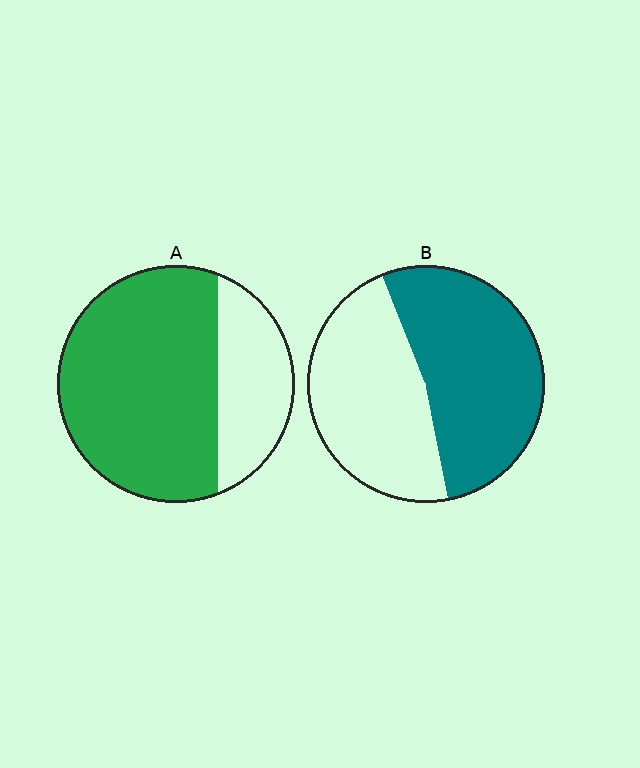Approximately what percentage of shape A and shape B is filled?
A is approximately 70% and B is approximately 55%.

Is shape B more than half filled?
Roughly half.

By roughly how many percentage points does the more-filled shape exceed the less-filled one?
By roughly 20 percentage points (A over B).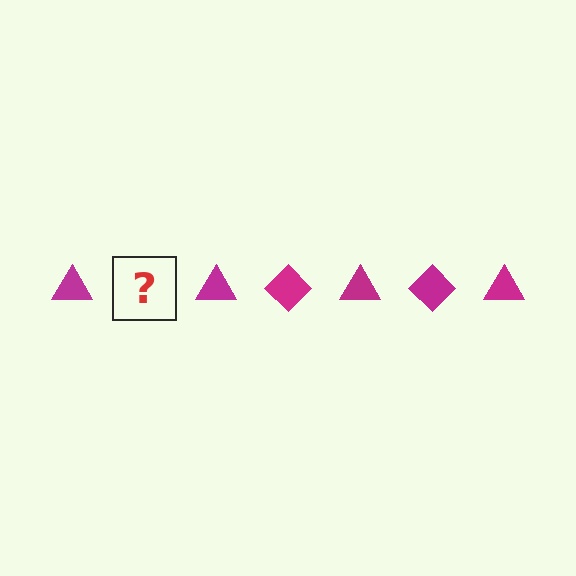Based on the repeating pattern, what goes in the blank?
The blank should be a magenta diamond.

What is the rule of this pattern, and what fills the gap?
The rule is that the pattern cycles through triangle, diamond shapes in magenta. The gap should be filled with a magenta diamond.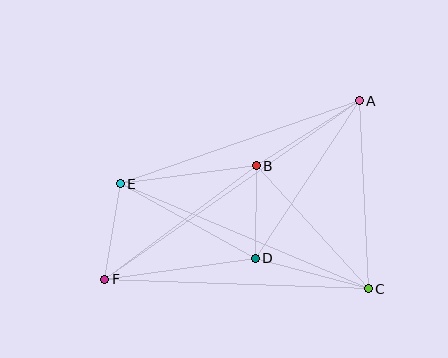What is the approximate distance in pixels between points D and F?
The distance between D and F is approximately 152 pixels.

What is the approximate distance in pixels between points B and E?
The distance between B and E is approximately 137 pixels.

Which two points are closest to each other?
Points B and D are closest to each other.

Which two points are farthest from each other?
Points A and F are farthest from each other.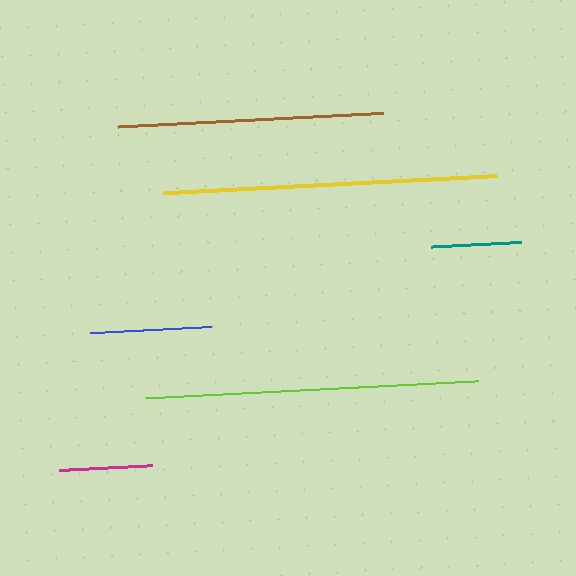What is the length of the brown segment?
The brown segment is approximately 266 pixels long.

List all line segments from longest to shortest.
From longest to shortest: yellow, lime, brown, blue, magenta, teal.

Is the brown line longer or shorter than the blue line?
The brown line is longer than the blue line.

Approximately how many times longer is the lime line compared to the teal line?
The lime line is approximately 3.7 times the length of the teal line.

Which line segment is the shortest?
The teal line is the shortest at approximately 90 pixels.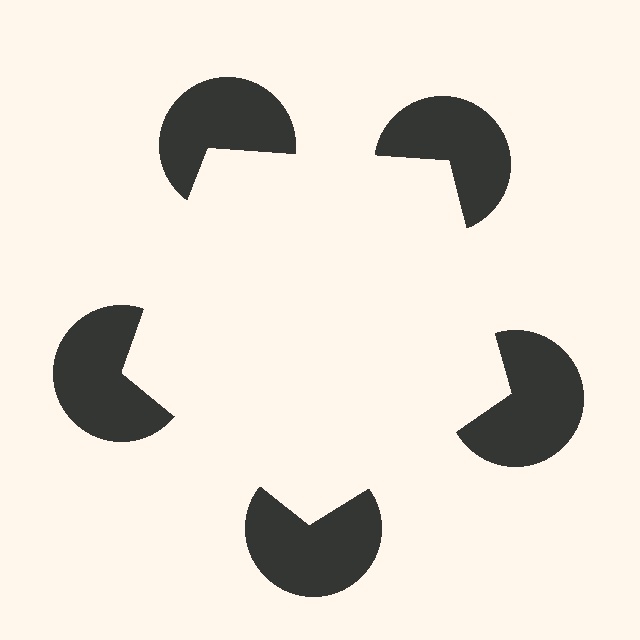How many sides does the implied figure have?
5 sides.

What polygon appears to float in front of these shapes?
An illusory pentagon — its edges are inferred from the aligned wedge cuts in the pac-man discs, not physically drawn.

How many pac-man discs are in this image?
There are 5 — one at each vertex of the illusory pentagon.